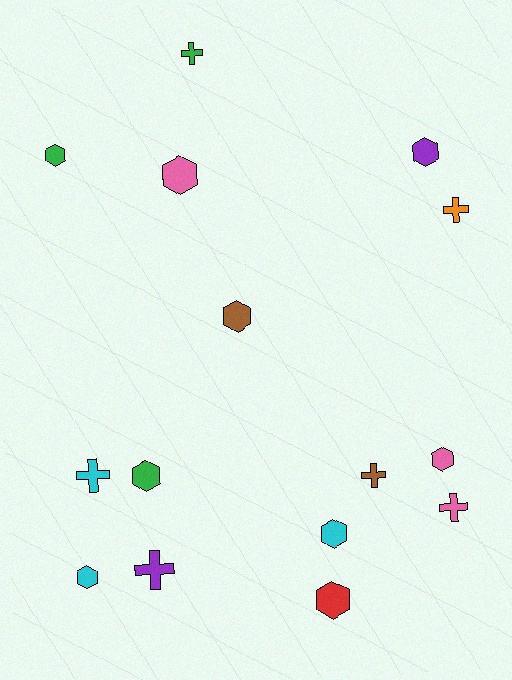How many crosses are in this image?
There are 6 crosses.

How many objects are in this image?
There are 15 objects.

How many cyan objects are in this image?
There are 3 cyan objects.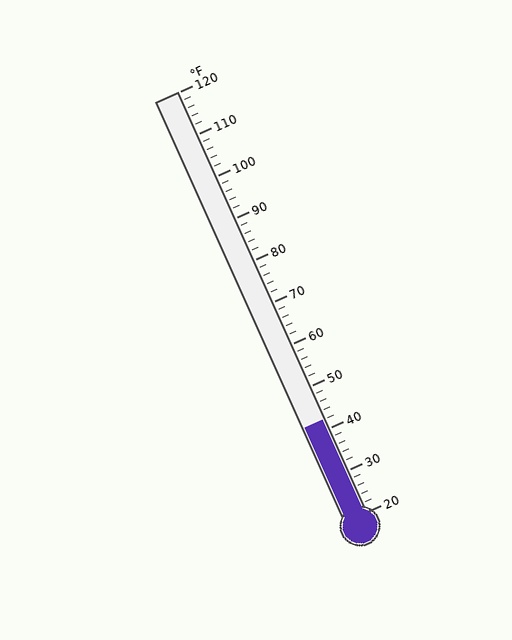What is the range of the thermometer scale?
The thermometer scale ranges from 20°F to 120°F.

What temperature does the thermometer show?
The thermometer shows approximately 42°F.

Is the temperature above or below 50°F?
The temperature is below 50°F.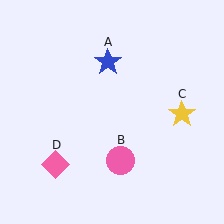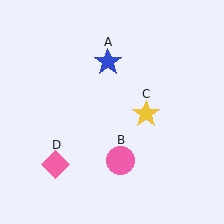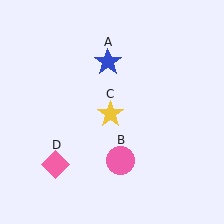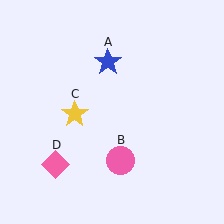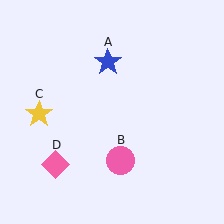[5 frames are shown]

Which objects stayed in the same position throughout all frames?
Blue star (object A) and pink circle (object B) and pink diamond (object D) remained stationary.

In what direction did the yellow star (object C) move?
The yellow star (object C) moved left.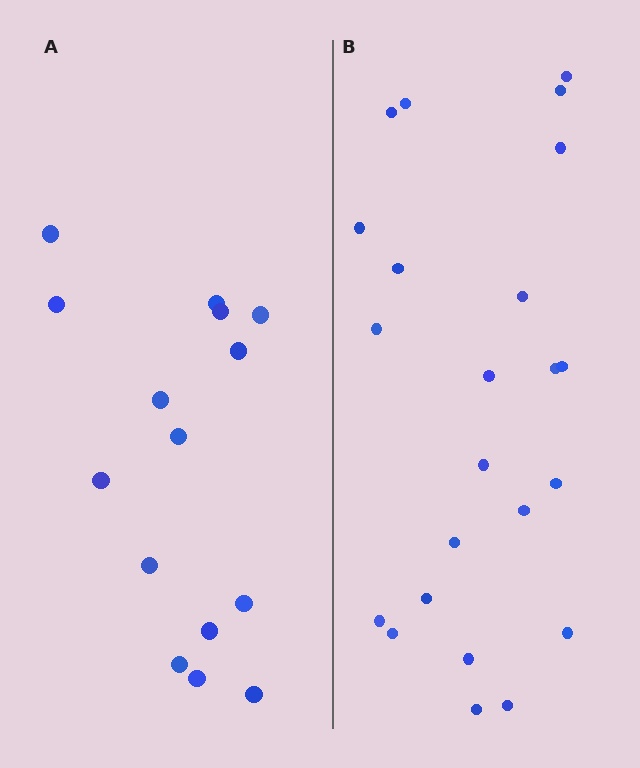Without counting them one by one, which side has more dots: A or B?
Region B (the right region) has more dots.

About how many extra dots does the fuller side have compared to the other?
Region B has roughly 8 or so more dots than region A.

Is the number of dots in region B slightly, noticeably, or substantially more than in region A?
Region B has substantially more. The ratio is roughly 1.5 to 1.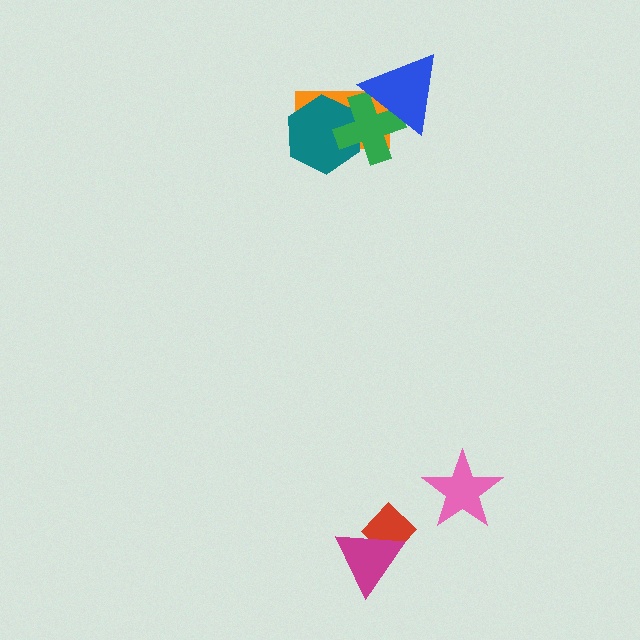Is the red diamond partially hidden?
Yes, it is partially covered by another shape.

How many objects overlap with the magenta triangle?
1 object overlaps with the magenta triangle.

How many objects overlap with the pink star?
0 objects overlap with the pink star.